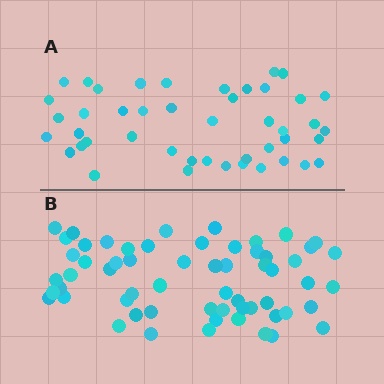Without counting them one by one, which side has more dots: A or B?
Region B (the bottom region) has more dots.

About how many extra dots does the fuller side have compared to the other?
Region B has approximately 15 more dots than region A.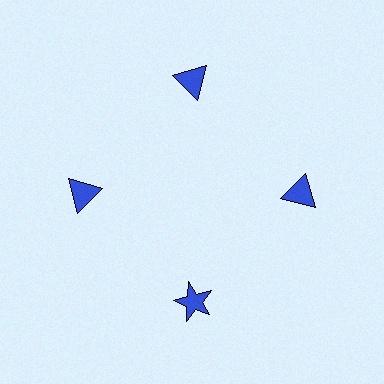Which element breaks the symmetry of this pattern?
The blue star at roughly the 6 o'clock position breaks the symmetry. All other shapes are blue triangles.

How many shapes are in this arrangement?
There are 4 shapes arranged in a ring pattern.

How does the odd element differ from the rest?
It has a different shape: star instead of triangle.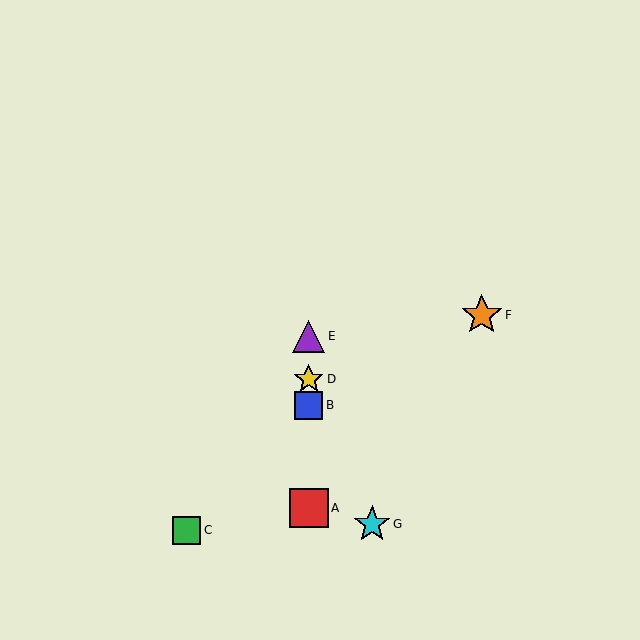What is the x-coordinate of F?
Object F is at x≈482.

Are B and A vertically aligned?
Yes, both are at x≈309.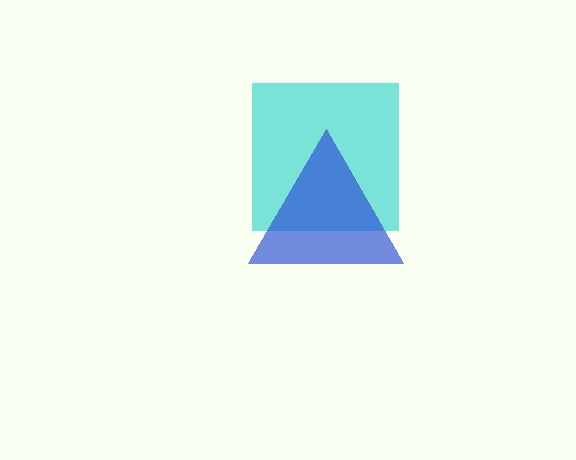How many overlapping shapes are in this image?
There are 2 overlapping shapes in the image.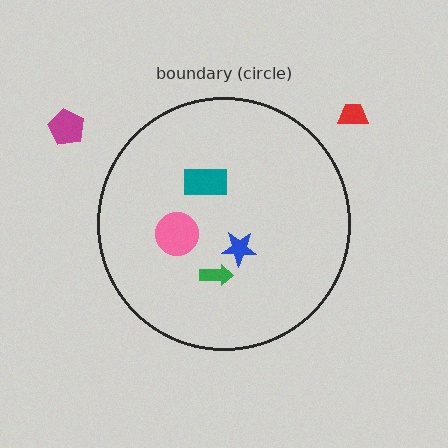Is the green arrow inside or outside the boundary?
Inside.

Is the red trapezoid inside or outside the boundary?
Outside.